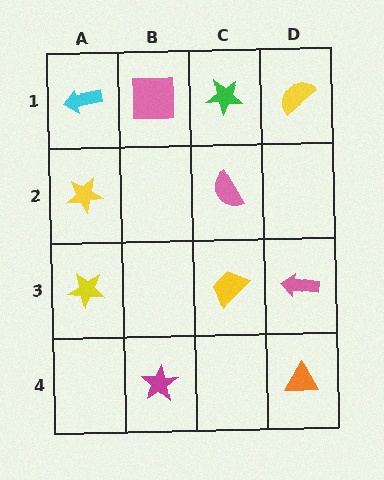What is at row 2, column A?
A yellow star.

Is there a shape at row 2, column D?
No, that cell is empty.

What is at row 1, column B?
A pink square.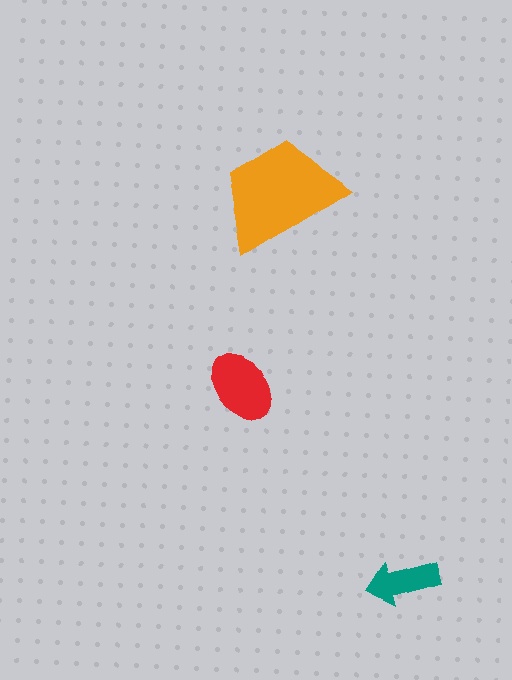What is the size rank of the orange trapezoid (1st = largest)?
1st.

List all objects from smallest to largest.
The teal arrow, the red ellipse, the orange trapezoid.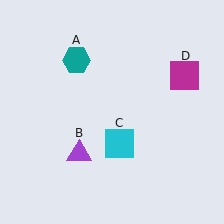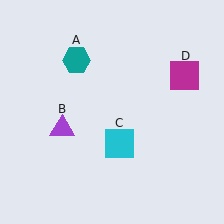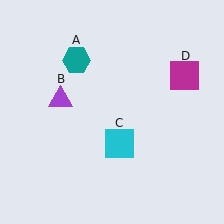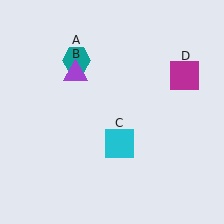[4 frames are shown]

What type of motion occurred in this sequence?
The purple triangle (object B) rotated clockwise around the center of the scene.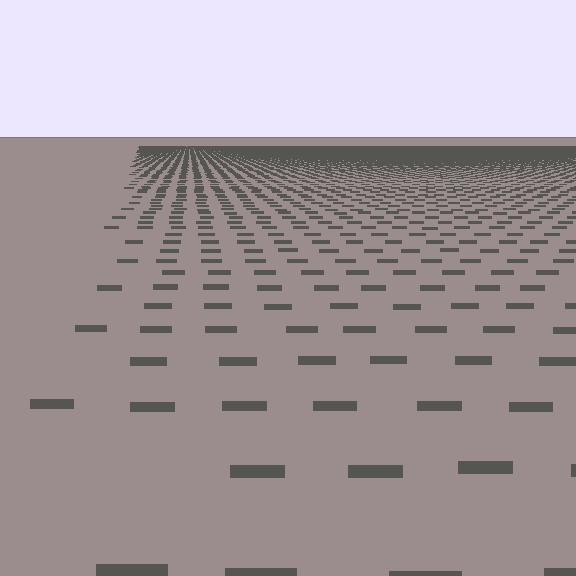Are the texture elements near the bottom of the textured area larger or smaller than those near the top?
Larger. Near the bottom, elements are closer to the viewer and appear at a bigger on-screen size.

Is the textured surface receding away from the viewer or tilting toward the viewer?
The surface is receding away from the viewer. Texture elements get smaller and denser toward the top.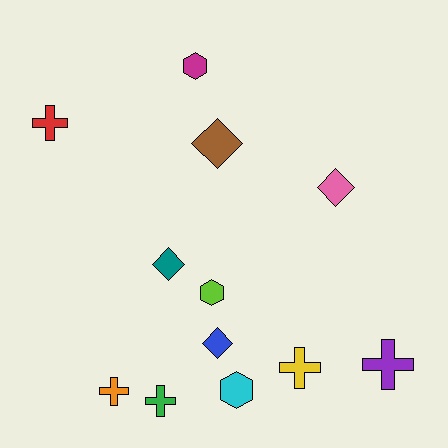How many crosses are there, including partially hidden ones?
There are 5 crosses.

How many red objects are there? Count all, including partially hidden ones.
There is 1 red object.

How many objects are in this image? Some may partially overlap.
There are 12 objects.